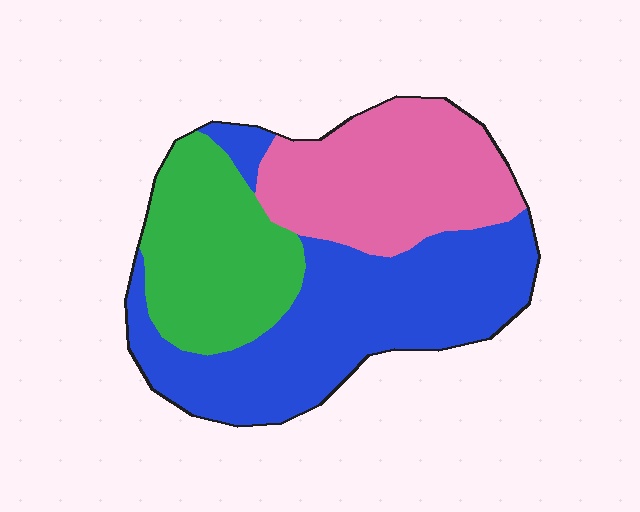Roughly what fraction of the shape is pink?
Pink takes up between a quarter and a half of the shape.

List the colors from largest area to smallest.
From largest to smallest: blue, pink, green.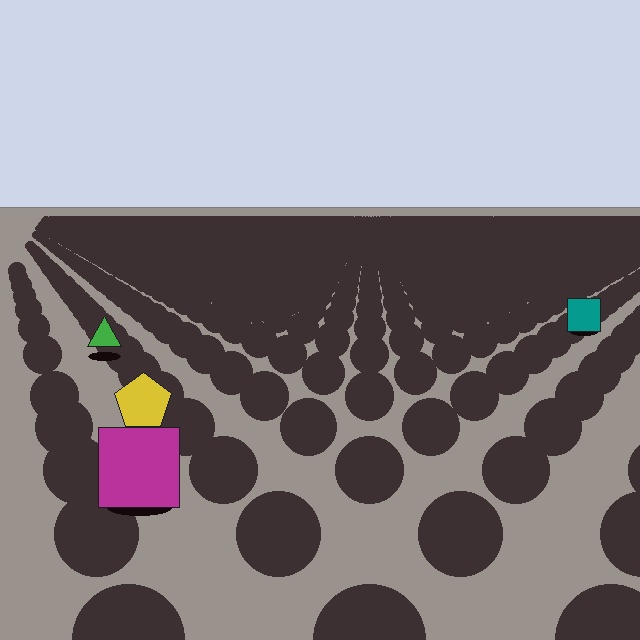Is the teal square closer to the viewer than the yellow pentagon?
No. The yellow pentagon is closer — you can tell from the texture gradient: the ground texture is coarser near it.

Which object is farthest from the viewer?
The teal square is farthest from the viewer. It appears smaller and the ground texture around it is denser.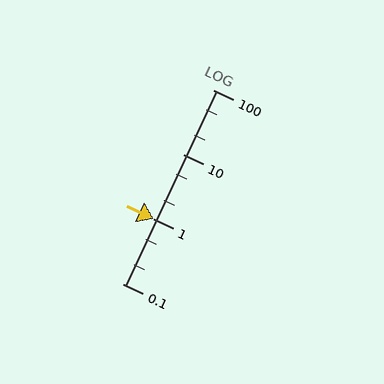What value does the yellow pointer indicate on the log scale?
The pointer indicates approximately 1.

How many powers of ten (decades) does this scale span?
The scale spans 3 decades, from 0.1 to 100.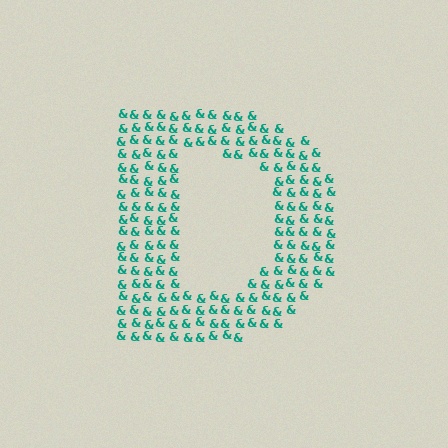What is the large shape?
The large shape is the letter D.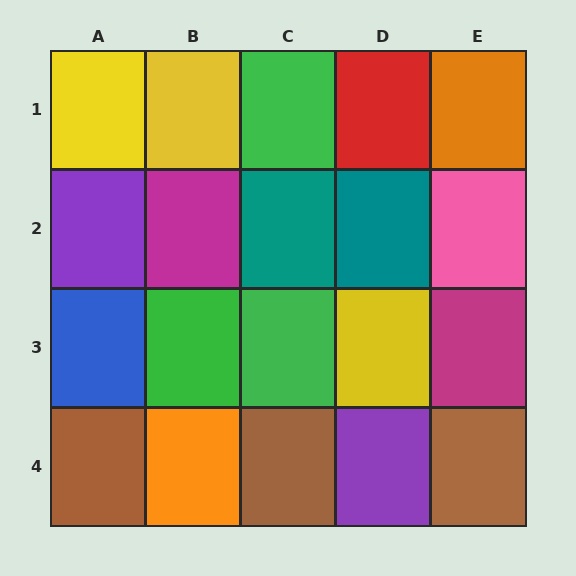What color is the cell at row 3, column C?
Green.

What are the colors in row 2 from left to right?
Purple, magenta, teal, teal, pink.